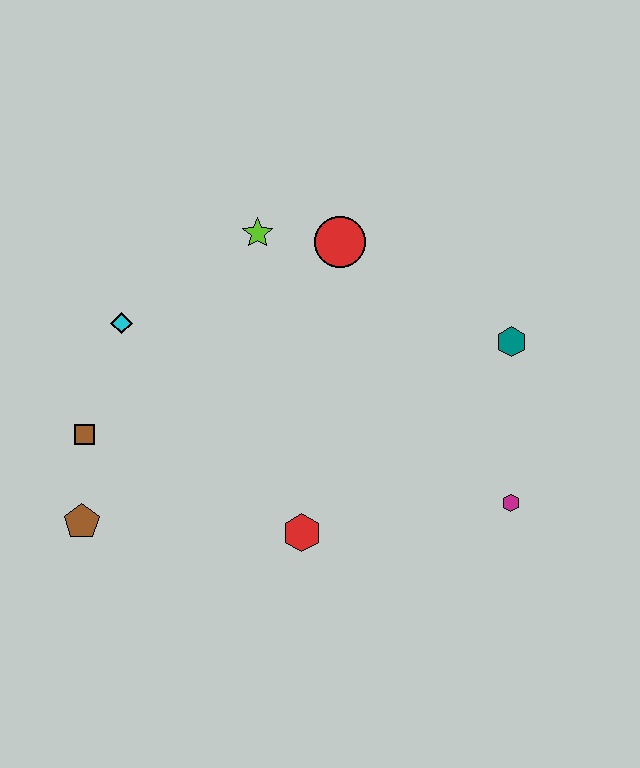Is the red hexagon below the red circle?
Yes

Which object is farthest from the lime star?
The magenta hexagon is farthest from the lime star.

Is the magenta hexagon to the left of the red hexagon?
No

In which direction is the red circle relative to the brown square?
The red circle is to the right of the brown square.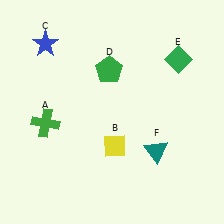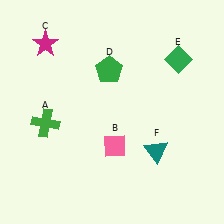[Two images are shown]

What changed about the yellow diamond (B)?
In Image 1, B is yellow. In Image 2, it changed to pink.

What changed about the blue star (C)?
In Image 1, C is blue. In Image 2, it changed to magenta.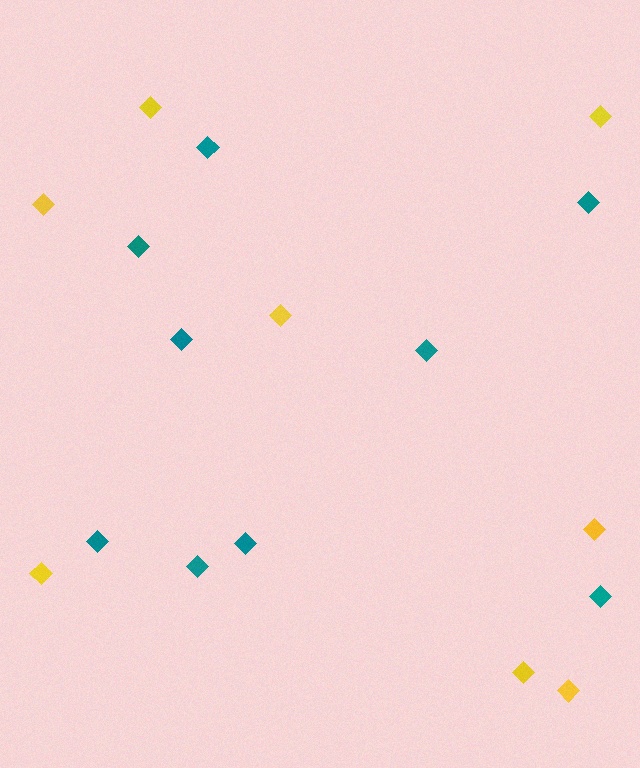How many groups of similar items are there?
There are 2 groups: one group of yellow diamonds (8) and one group of teal diamonds (9).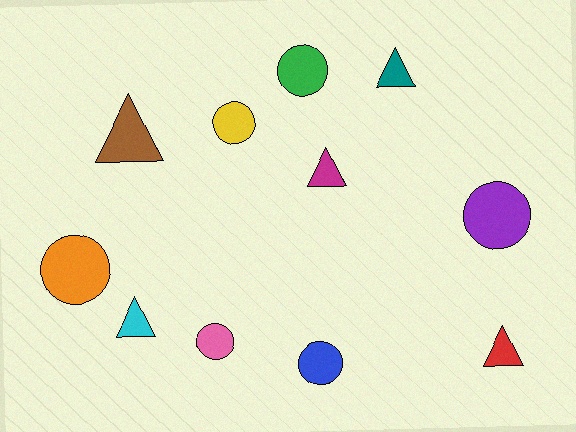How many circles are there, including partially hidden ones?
There are 6 circles.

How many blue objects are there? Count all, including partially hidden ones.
There is 1 blue object.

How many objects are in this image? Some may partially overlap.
There are 11 objects.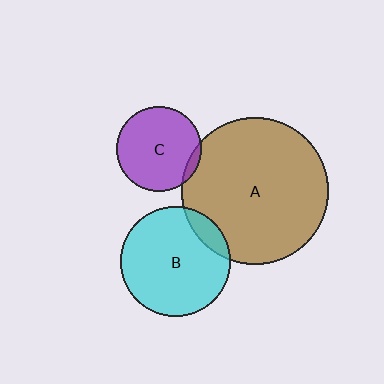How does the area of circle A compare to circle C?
Approximately 3.0 times.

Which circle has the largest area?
Circle A (brown).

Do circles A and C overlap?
Yes.